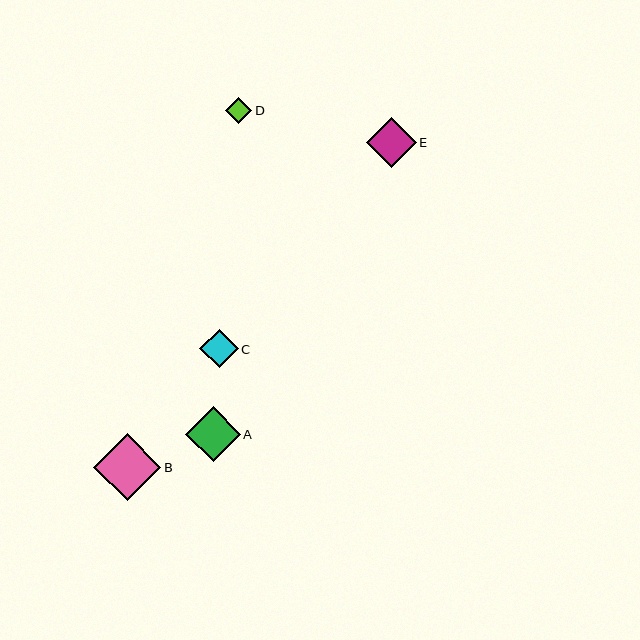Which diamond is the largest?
Diamond B is the largest with a size of approximately 67 pixels.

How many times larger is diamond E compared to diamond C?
Diamond E is approximately 1.3 times the size of diamond C.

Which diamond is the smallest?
Diamond D is the smallest with a size of approximately 26 pixels.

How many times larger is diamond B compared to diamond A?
Diamond B is approximately 1.2 times the size of diamond A.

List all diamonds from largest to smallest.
From largest to smallest: B, A, E, C, D.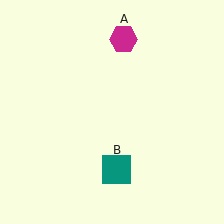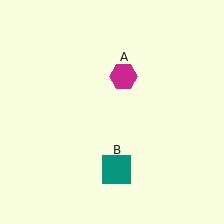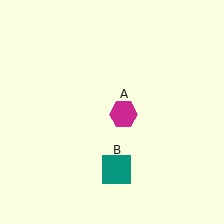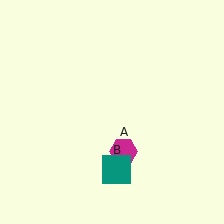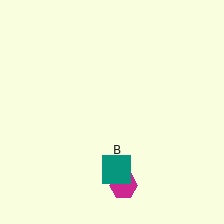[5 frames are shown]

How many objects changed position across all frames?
1 object changed position: magenta hexagon (object A).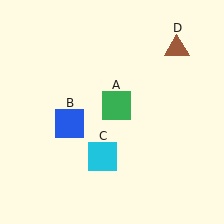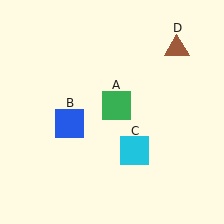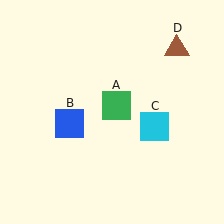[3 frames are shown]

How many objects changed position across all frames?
1 object changed position: cyan square (object C).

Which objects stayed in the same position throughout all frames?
Green square (object A) and blue square (object B) and brown triangle (object D) remained stationary.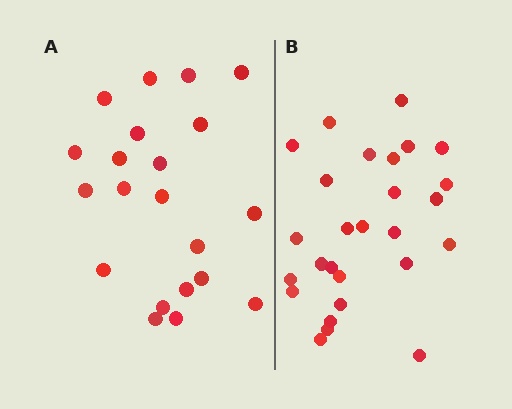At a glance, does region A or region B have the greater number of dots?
Region B (the right region) has more dots.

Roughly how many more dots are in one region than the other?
Region B has about 6 more dots than region A.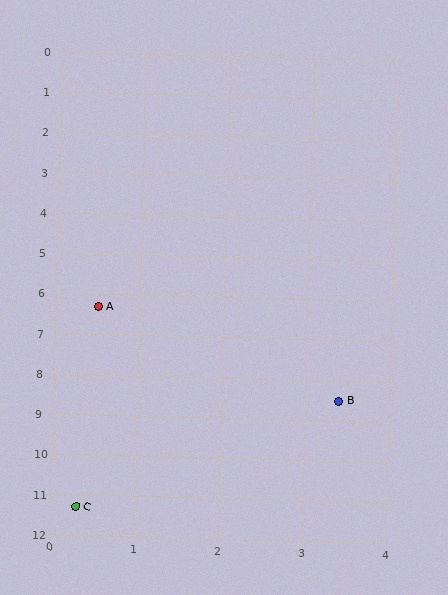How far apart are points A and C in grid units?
Points A and C are about 5.0 grid units apart.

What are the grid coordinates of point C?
Point C is at approximately (0.3, 11.3).